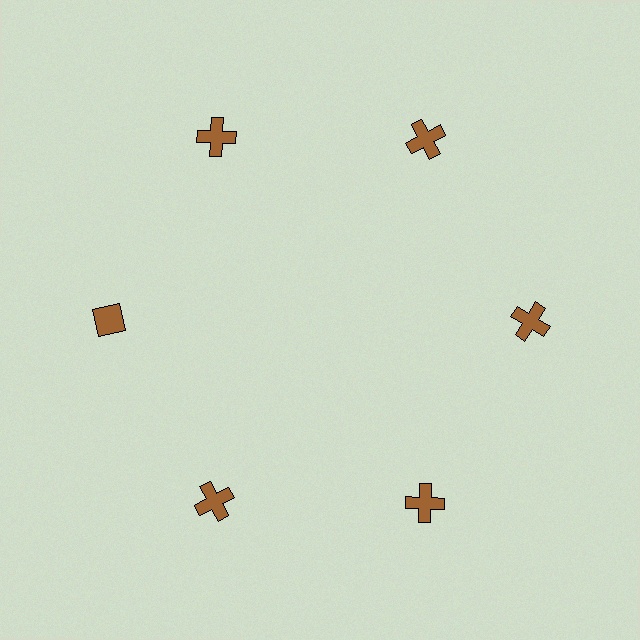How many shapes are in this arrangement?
There are 6 shapes arranged in a ring pattern.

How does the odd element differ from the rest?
It has a different shape: diamond instead of cross.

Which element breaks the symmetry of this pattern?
The brown diamond at roughly the 9 o'clock position breaks the symmetry. All other shapes are brown crosses.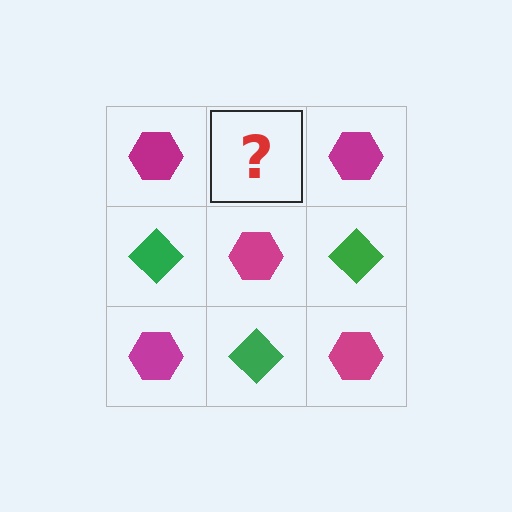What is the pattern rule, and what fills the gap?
The rule is that it alternates magenta hexagon and green diamond in a checkerboard pattern. The gap should be filled with a green diamond.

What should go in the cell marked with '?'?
The missing cell should contain a green diamond.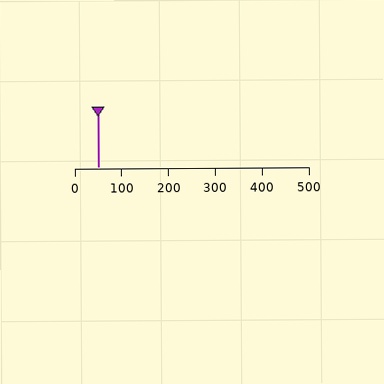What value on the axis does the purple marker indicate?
The marker indicates approximately 50.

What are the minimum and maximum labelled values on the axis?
The axis runs from 0 to 500.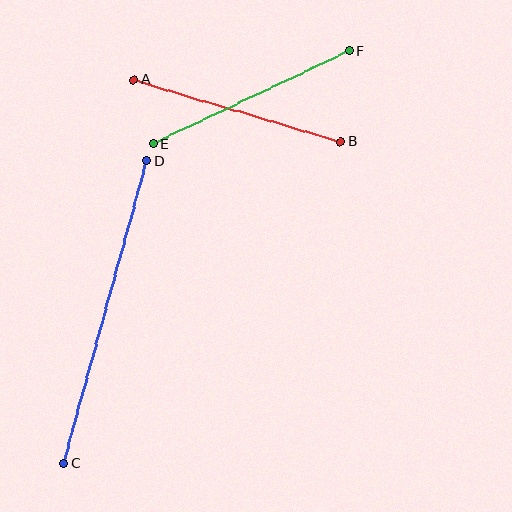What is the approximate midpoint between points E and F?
The midpoint is at approximately (251, 97) pixels.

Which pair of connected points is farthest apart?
Points C and D are farthest apart.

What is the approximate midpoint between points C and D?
The midpoint is at approximately (105, 312) pixels.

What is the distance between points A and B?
The distance is approximately 216 pixels.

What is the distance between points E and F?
The distance is approximately 217 pixels.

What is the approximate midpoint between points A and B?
The midpoint is at approximately (237, 111) pixels.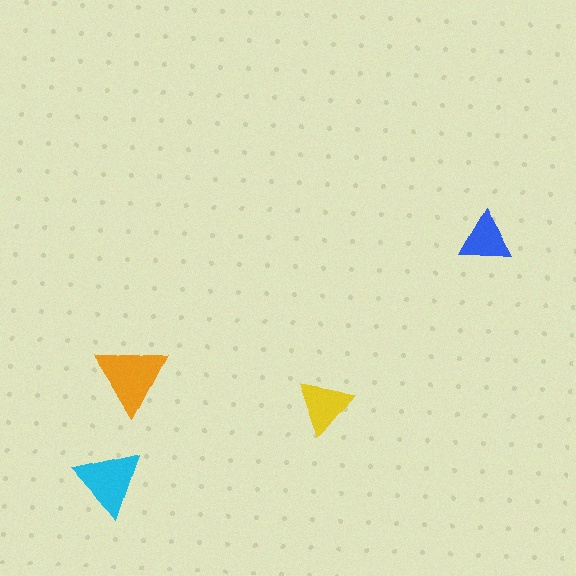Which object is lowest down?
The cyan triangle is bottommost.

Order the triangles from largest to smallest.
the orange one, the cyan one, the yellow one, the blue one.